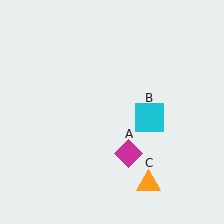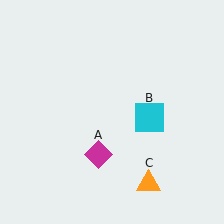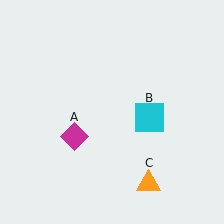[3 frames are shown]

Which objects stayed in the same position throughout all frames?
Cyan square (object B) and orange triangle (object C) remained stationary.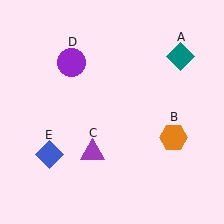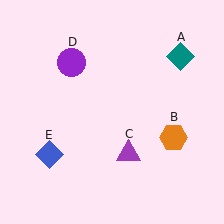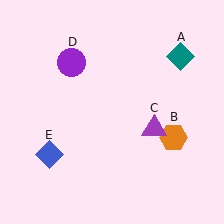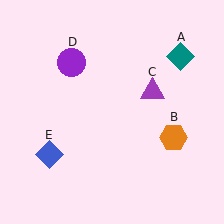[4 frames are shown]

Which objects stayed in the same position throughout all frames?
Teal diamond (object A) and orange hexagon (object B) and purple circle (object D) and blue diamond (object E) remained stationary.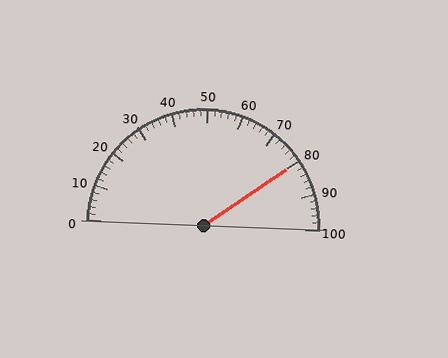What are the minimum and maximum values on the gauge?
The gauge ranges from 0 to 100.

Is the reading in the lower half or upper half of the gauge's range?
The reading is in the upper half of the range (0 to 100).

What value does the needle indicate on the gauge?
The needle indicates approximately 80.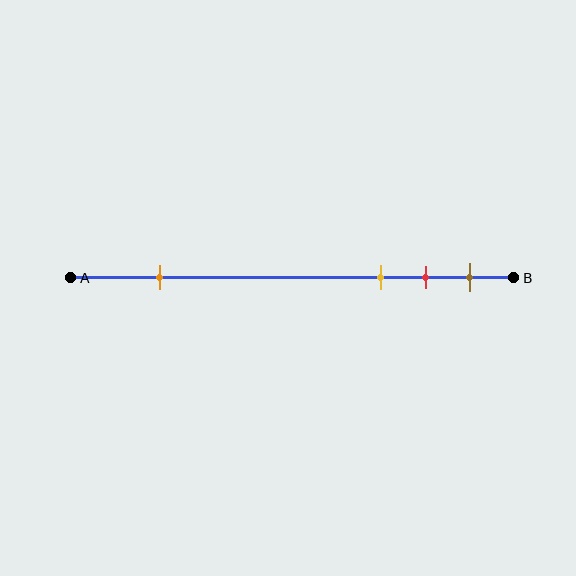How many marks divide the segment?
There are 4 marks dividing the segment.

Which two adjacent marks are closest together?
The red and brown marks are the closest adjacent pair.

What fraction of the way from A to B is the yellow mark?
The yellow mark is approximately 70% (0.7) of the way from A to B.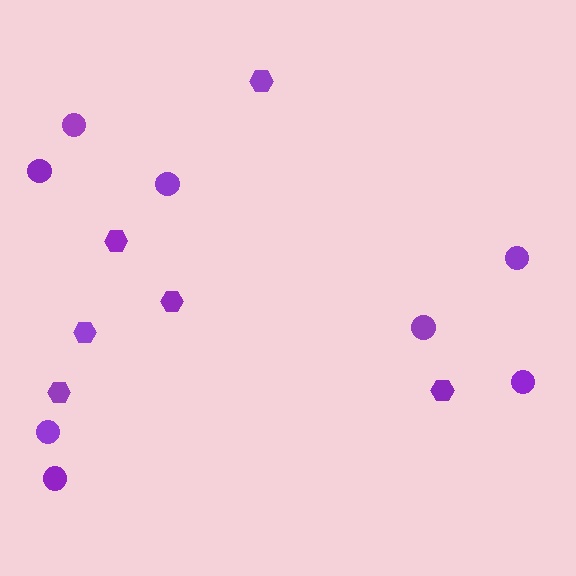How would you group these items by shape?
There are 2 groups: one group of hexagons (6) and one group of circles (8).